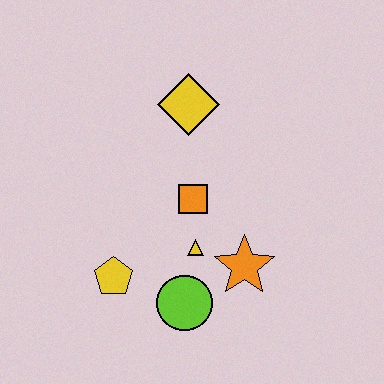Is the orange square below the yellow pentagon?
No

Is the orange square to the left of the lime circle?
No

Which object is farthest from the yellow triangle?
The yellow diamond is farthest from the yellow triangle.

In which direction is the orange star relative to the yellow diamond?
The orange star is below the yellow diamond.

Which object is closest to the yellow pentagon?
The lime circle is closest to the yellow pentagon.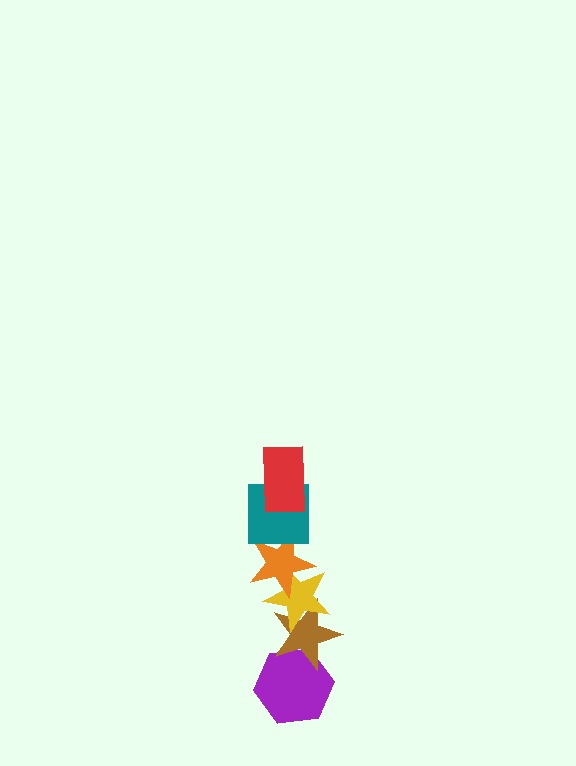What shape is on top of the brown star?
The yellow star is on top of the brown star.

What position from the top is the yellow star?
The yellow star is 4th from the top.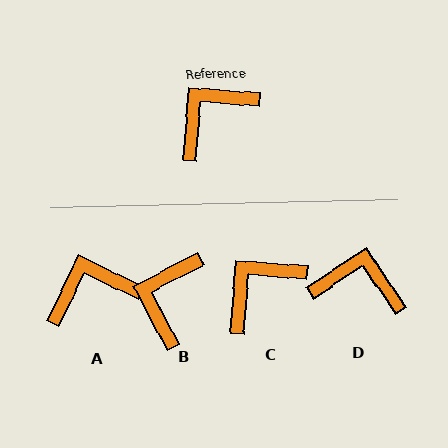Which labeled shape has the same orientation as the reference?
C.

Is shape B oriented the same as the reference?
No, it is off by about 32 degrees.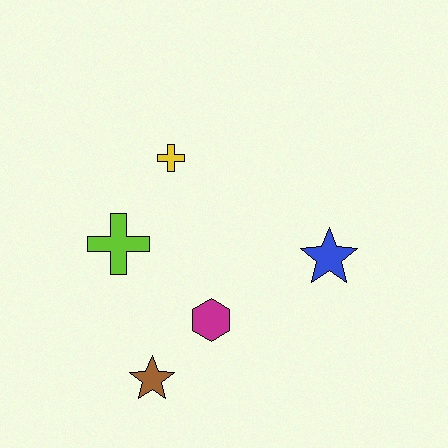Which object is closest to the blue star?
The magenta hexagon is closest to the blue star.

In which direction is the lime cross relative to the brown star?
The lime cross is above the brown star.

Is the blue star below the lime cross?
Yes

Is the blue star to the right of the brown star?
Yes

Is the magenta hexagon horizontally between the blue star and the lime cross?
Yes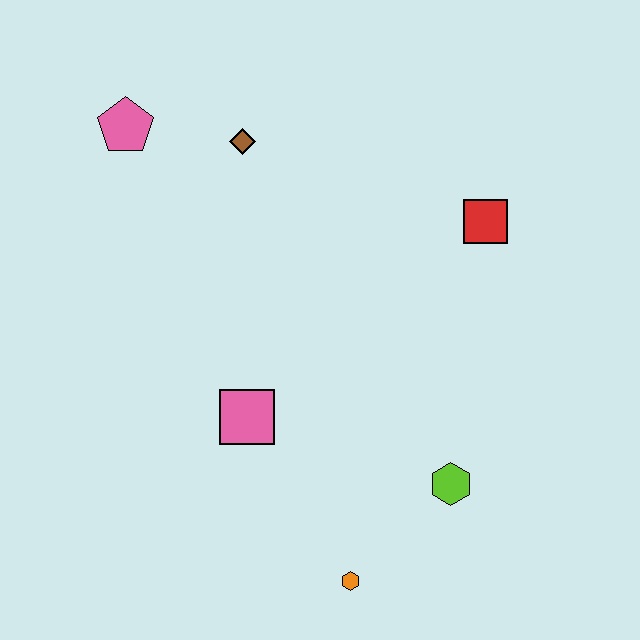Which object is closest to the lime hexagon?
The orange hexagon is closest to the lime hexagon.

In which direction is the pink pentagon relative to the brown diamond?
The pink pentagon is to the left of the brown diamond.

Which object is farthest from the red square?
The orange hexagon is farthest from the red square.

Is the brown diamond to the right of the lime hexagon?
No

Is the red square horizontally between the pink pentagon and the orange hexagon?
No